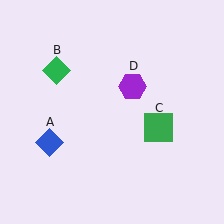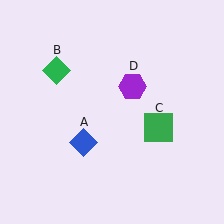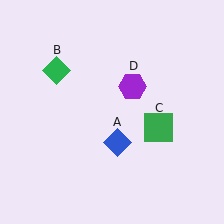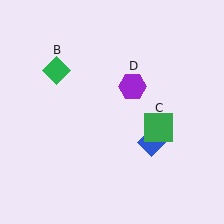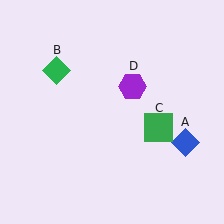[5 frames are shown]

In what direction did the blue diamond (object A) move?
The blue diamond (object A) moved right.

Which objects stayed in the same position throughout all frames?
Green diamond (object B) and green square (object C) and purple hexagon (object D) remained stationary.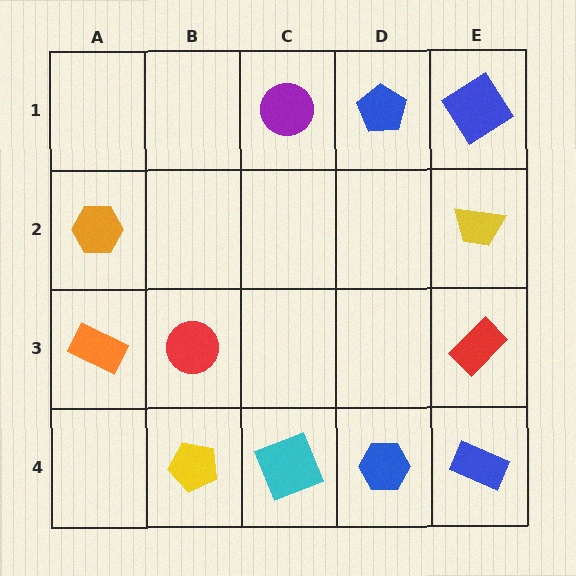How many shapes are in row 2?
2 shapes.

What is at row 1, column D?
A blue pentagon.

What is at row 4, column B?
A yellow pentagon.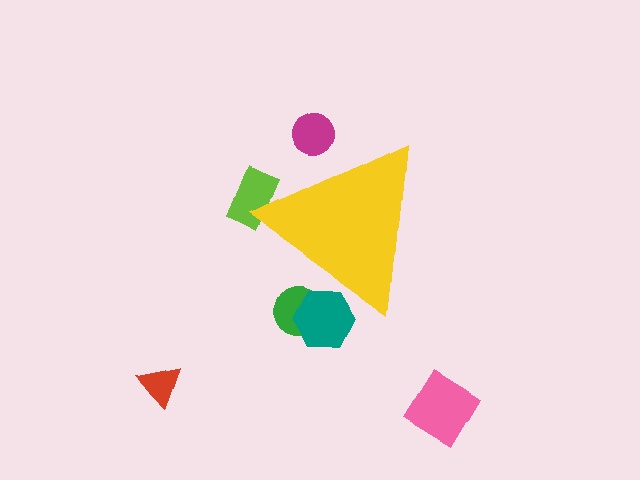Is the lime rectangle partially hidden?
Yes, the lime rectangle is partially hidden behind the yellow triangle.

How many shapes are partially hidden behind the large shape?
4 shapes are partially hidden.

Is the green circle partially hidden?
Yes, the green circle is partially hidden behind the yellow triangle.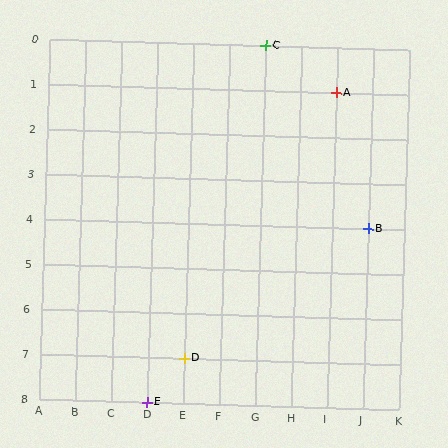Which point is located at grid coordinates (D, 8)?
Point E is at (D, 8).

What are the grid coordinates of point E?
Point E is at grid coordinates (D, 8).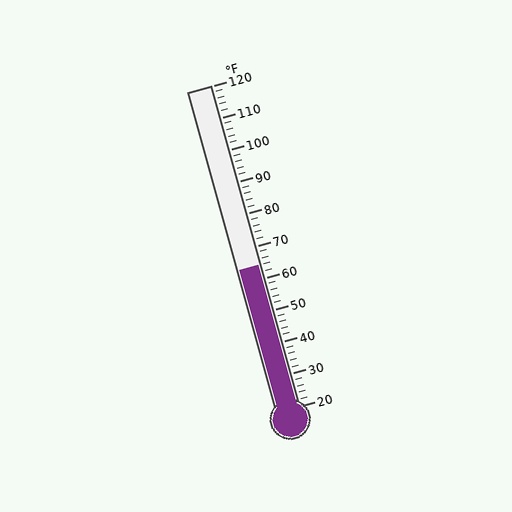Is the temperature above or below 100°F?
The temperature is below 100°F.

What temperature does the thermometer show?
The thermometer shows approximately 64°F.